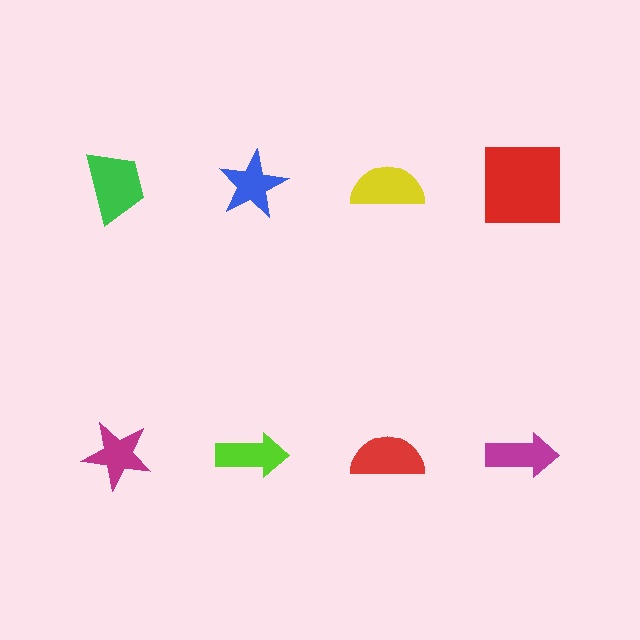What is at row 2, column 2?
A lime arrow.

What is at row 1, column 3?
A yellow semicircle.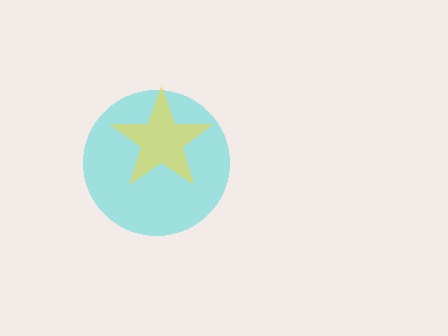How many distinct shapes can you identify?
There are 2 distinct shapes: a cyan circle, a yellow star.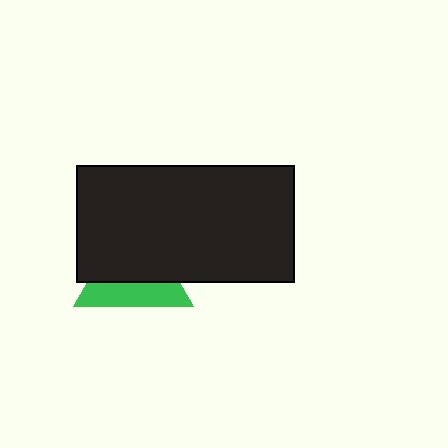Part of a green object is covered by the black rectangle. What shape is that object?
It is a triangle.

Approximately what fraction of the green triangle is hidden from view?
Roughly 59% of the green triangle is hidden behind the black rectangle.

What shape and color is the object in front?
The object in front is a black rectangle.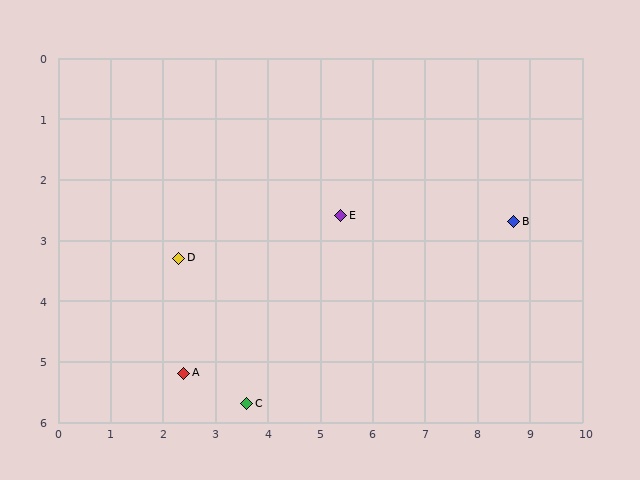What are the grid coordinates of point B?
Point B is at approximately (8.7, 2.7).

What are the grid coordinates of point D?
Point D is at approximately (2.3, 3.3).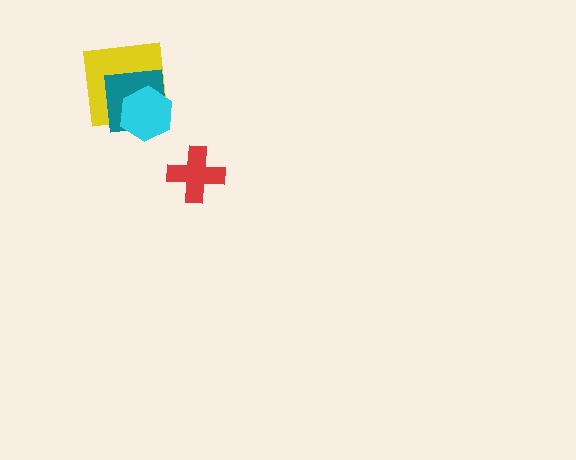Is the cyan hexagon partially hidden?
No, no other shape covers it.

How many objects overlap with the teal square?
2 objects overlap with the teal square.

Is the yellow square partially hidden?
Yes, it is partially covered by another shape.